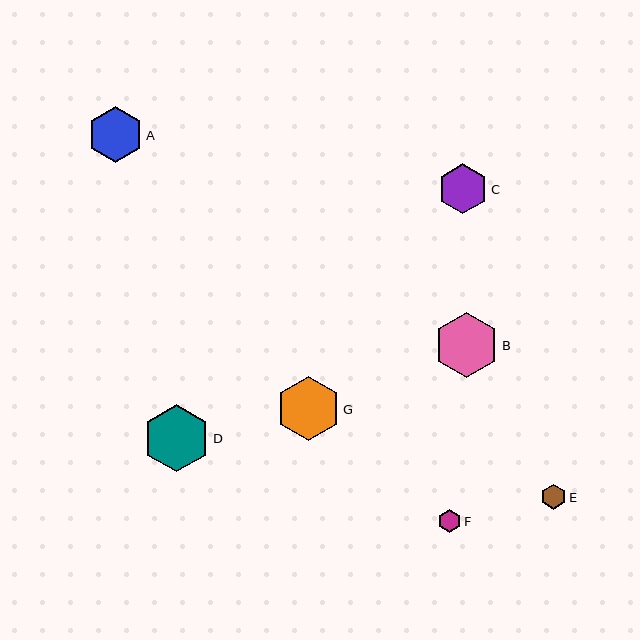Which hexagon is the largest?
Hexagon D is the largest with a size of approximately 67 pixels.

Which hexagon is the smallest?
Hexagon F is the smallest with a size of approximately 23 pixels.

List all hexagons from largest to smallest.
From largest to smallest: D, B, G, A, C, E, F.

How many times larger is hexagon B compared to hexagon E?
Hexagon B is approximately 2.6 times the size of hexagon E.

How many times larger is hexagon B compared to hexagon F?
Hexagon B is approximately 2.8 times the size of hexagon F.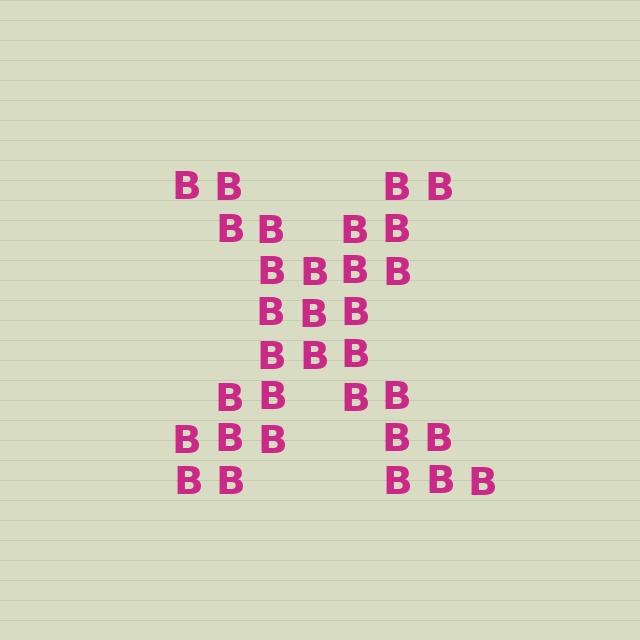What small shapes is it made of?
It is made of small letter B's.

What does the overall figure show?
The overall figure shows the letter X.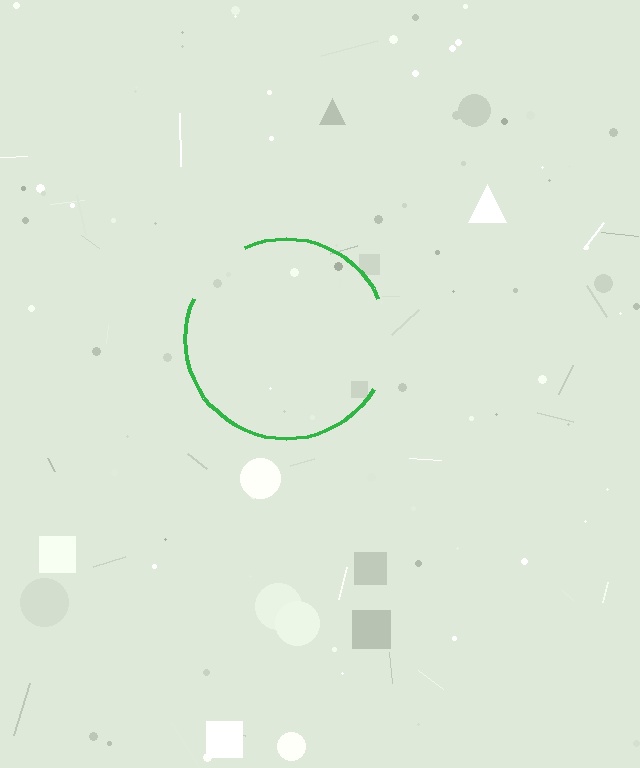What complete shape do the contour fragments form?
The contour fragments form a circle.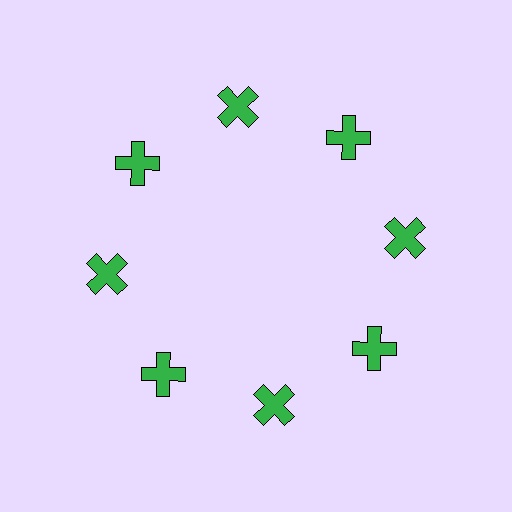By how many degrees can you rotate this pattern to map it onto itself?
The pattern maps onto itself every 45 degrees of rotation.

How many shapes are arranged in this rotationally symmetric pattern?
There are 8 shapes, arranged in 8 groups of 1.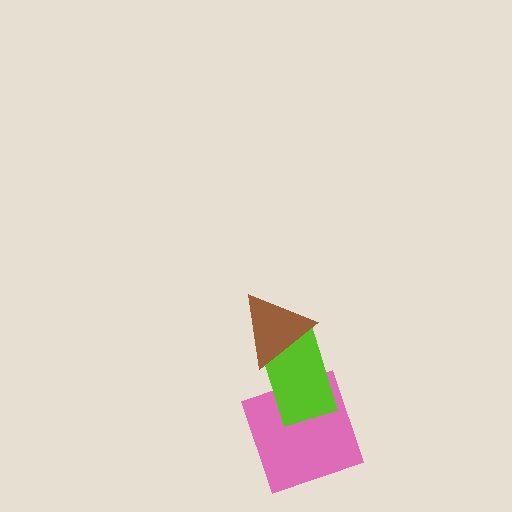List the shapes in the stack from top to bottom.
From top to bottom: the brown triangle, the lime rectangle, the pink square.